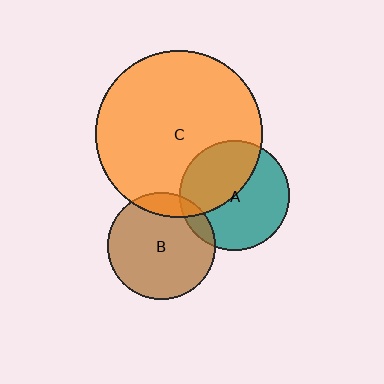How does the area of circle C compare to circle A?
Approximately 2.3 times.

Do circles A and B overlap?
Yes.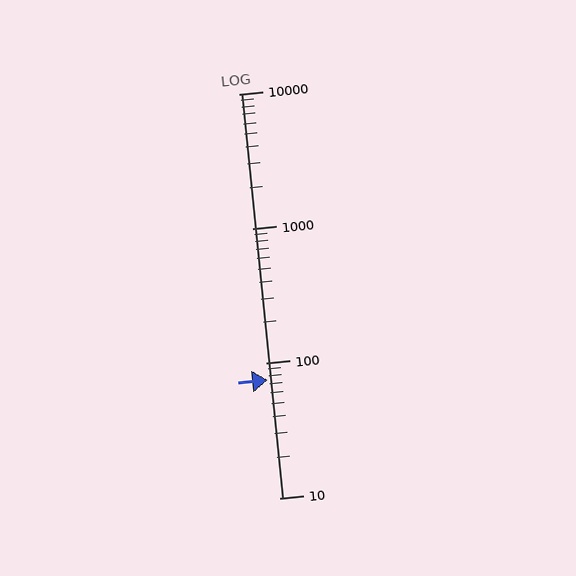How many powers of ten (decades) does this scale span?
The scale spans 3 decades, from 10 to 10000.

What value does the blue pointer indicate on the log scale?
The pointer indicates approximately 75.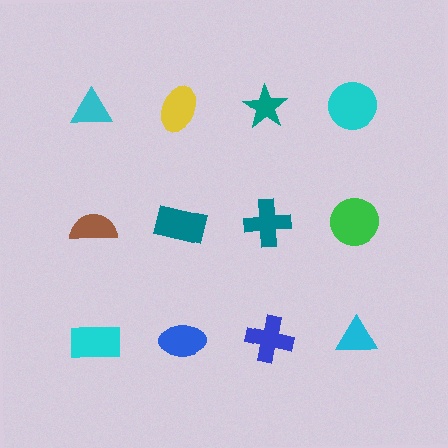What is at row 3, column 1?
A cyan rectangle.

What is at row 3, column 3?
A blue cross.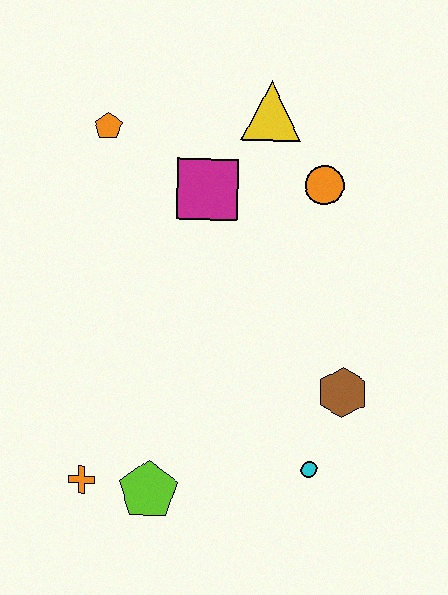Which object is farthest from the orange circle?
The orange cross is farthest from the orange circle.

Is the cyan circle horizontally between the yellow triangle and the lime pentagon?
No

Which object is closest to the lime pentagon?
The orange cross is closest to the lime pentagon.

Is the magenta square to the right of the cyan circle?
No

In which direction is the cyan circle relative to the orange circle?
The cyan circle is below the orange circle.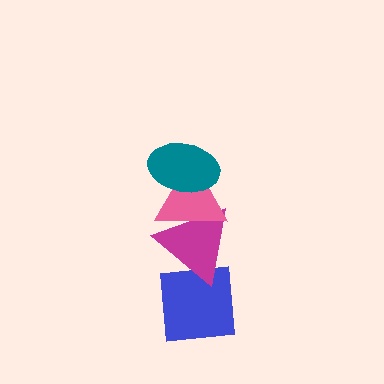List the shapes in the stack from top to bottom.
From top to bottom: the teal ellipse, the pink triangle, the magenta triangle, the blue square.